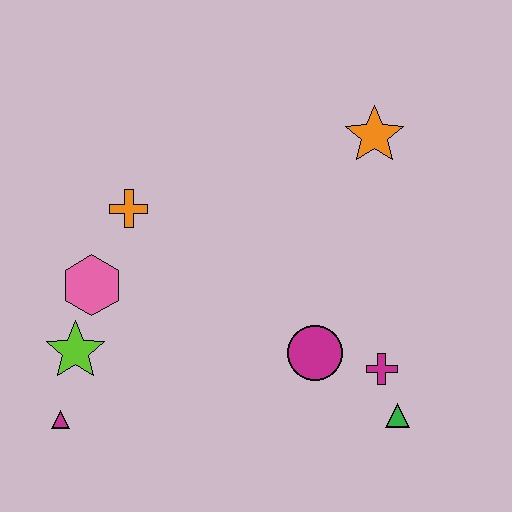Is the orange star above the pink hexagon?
Yes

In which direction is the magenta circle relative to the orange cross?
The magenta circle is to the right of the orange cross.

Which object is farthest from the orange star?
The magenta triangle is farthest from the orange star.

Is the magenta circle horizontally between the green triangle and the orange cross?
Yes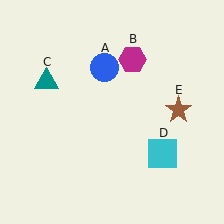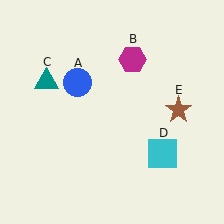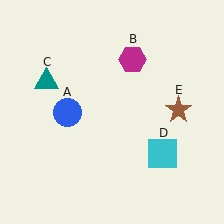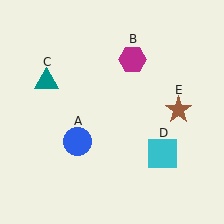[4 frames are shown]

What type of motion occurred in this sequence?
The blue circle (object A) rotated counterclockwise around the center of the scene.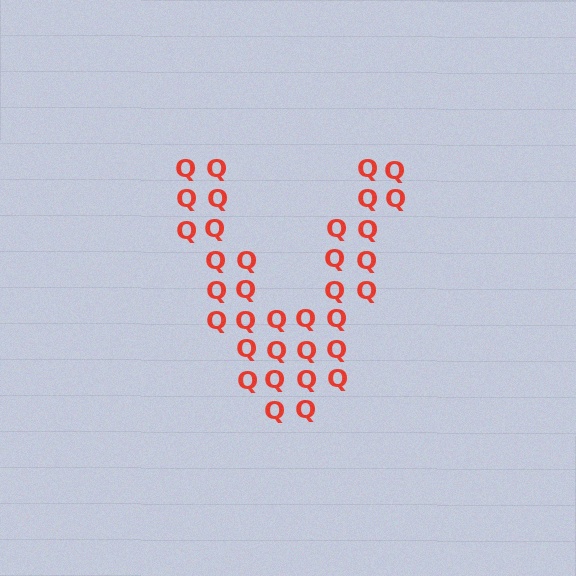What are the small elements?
The small elements are letter Q's.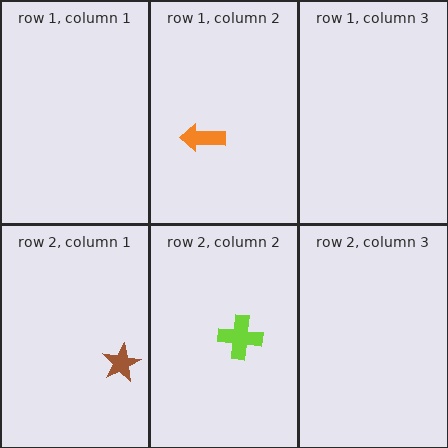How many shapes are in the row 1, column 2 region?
1.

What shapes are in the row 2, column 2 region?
The lime cross.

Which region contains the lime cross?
The row 2, column 2 region.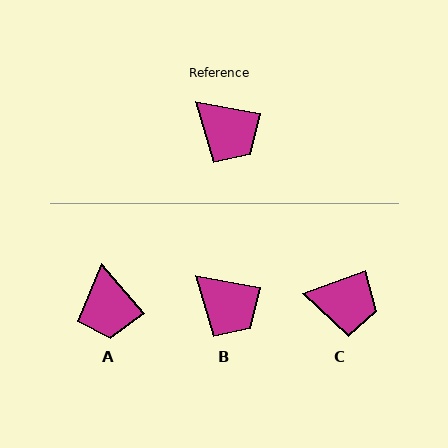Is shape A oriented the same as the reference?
No, it is off by about 39 degrees.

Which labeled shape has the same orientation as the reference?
B.